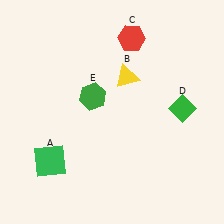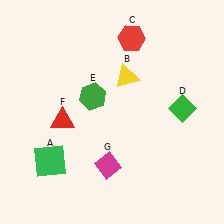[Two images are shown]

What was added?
A red triangle (F), a magenta diamond (G) were added in Image 2.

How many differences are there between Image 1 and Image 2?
There are 2 differences between the two images.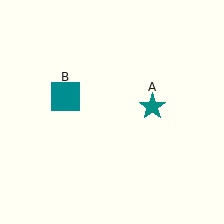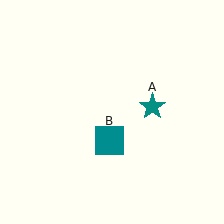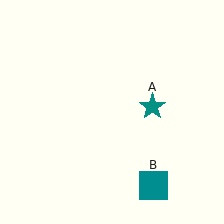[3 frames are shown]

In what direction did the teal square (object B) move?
The teal square (object B) moved down and to the right.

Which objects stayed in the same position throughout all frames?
Teal star (object A) remained stationary.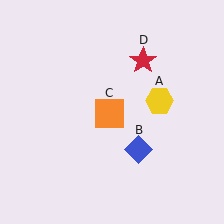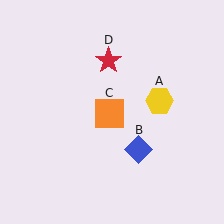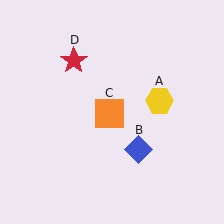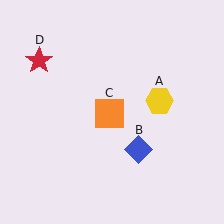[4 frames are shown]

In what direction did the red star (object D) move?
The red star (object D) moved left.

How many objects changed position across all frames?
1 object changed position: red star (object D).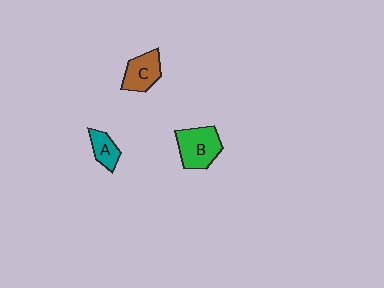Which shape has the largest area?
Shape B (green).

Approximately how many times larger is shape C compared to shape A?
Approximately 1.4 times.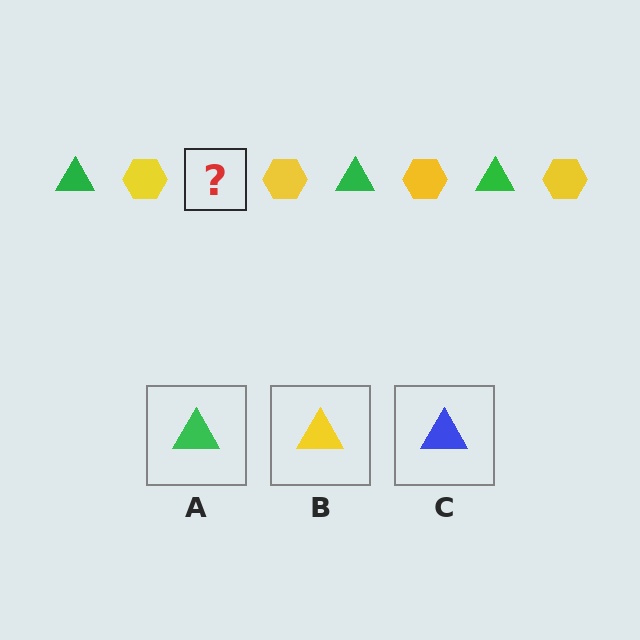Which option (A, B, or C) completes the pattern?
A.